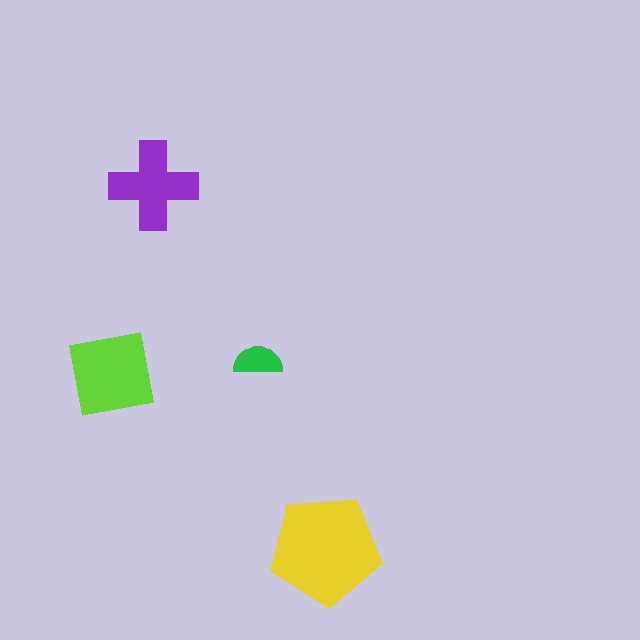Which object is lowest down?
The yellow pentagon is bottommost.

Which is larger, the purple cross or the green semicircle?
The purple cross.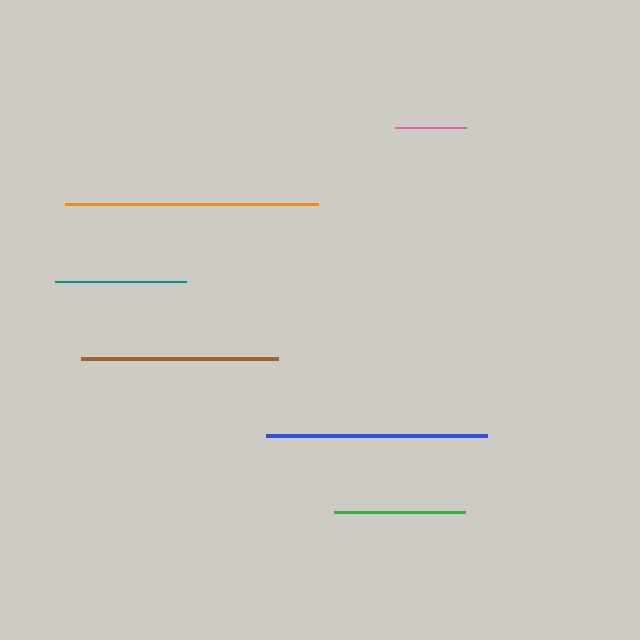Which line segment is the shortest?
The pink line is the shortest at approximately 71 pixels.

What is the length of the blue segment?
The blue segment is approximately 220 pixels long.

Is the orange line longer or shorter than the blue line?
The orange line is longer than the blue line.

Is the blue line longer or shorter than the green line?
The blue line is longer than the green line.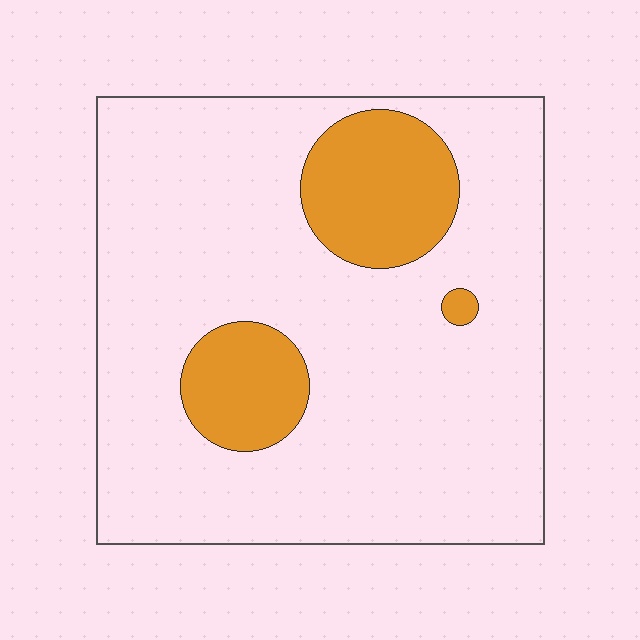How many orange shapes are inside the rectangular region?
3.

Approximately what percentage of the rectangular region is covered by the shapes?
Approximately 15%.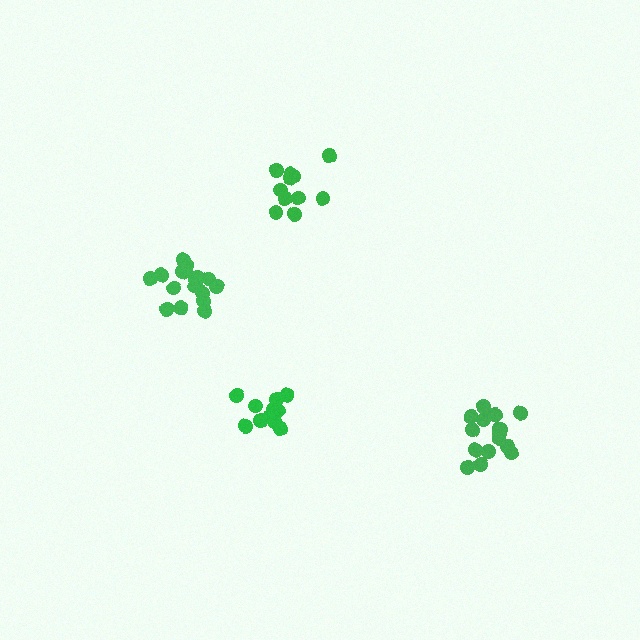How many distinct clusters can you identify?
There are 4 distinct clusters.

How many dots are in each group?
Group 1: 17 dots, Group 2: 16 dots, Group 3: 11 dots, Group 4: 13 dots (57 total).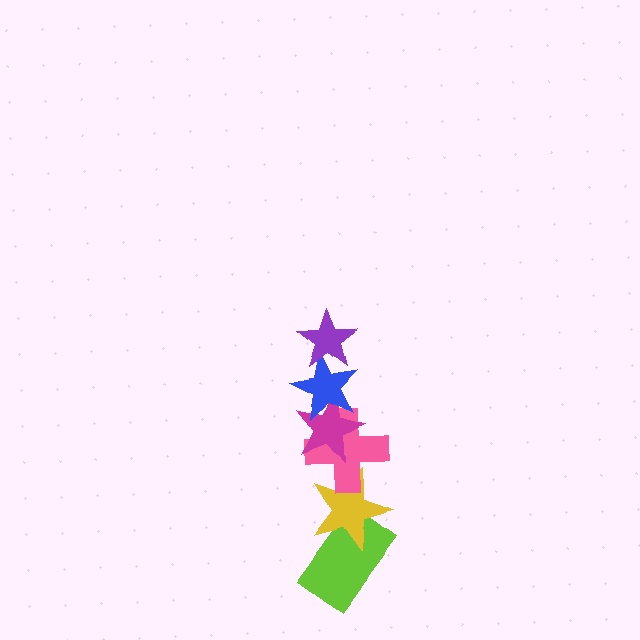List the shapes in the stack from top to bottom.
From top to bottom: the purple star, the blue star, the magenta star, the pink cross, the yellow star, the lime rectangle.